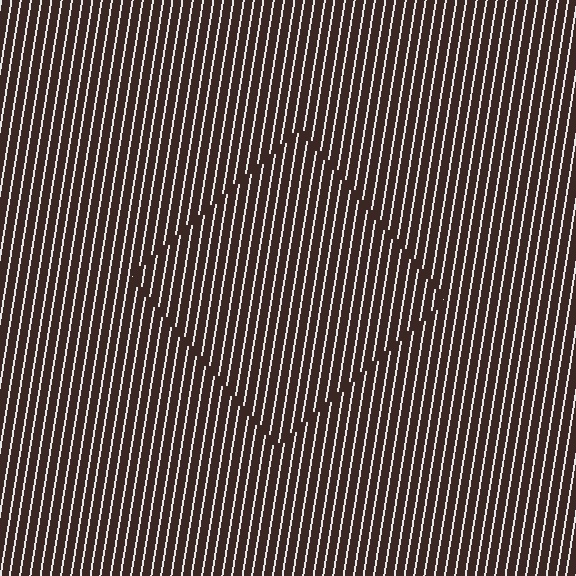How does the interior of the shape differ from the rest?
The interior of the shape contains the same grating, shifted by half a period — the contour is defined by the phase discontinuity where line-ends from the inner and outer gratings abut.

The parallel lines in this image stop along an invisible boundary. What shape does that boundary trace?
An illusory square. The interior of the shape contains the same grating, shifted by half a period — the contour is defined by the phase discontinuity where line-ends from the inner and outer gratings abut.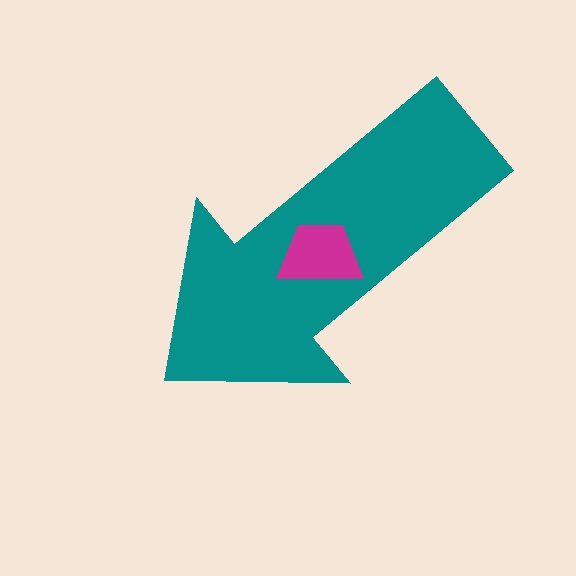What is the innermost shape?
The magenta trapezoid.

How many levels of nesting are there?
2.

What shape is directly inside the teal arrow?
The magenta trapezoid.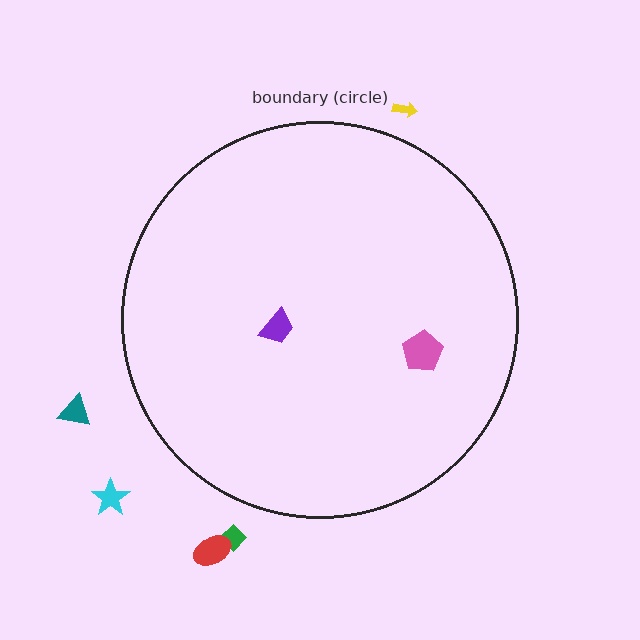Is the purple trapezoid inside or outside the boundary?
Inside.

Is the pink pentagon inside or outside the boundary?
Inside.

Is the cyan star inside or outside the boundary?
Outside.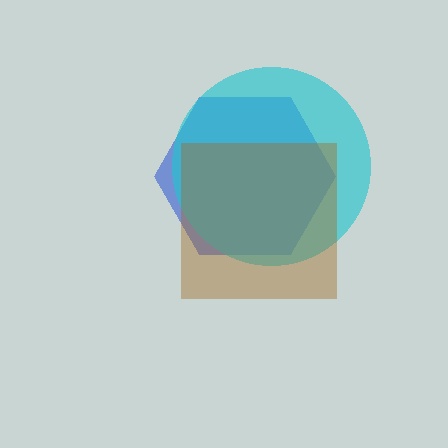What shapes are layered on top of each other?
The layered shapes are: a blue hexagon, a cyan circle, a brown square.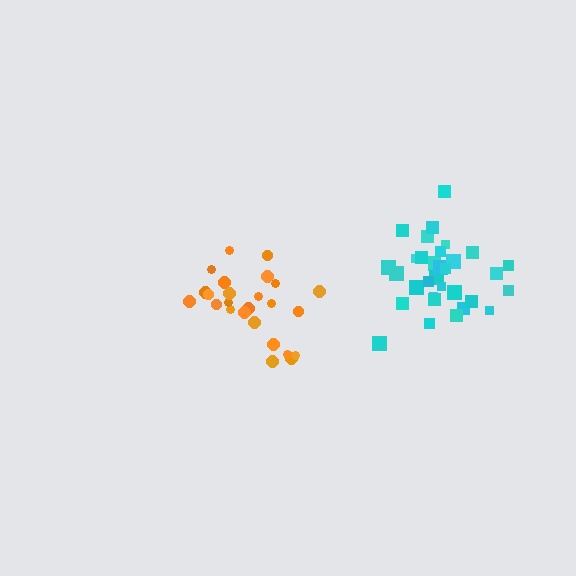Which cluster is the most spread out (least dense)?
Orange.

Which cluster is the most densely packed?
Cyan.